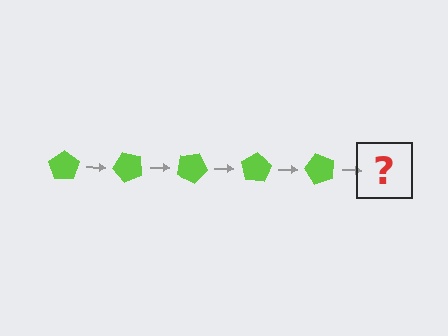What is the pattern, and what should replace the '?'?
The pattern is that the pentagon rotates 50 degrees each step. The '?' should be a lime pentagon rotated 250 degrees.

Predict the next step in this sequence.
The next step is a lime pentagon rotated 250 degrees.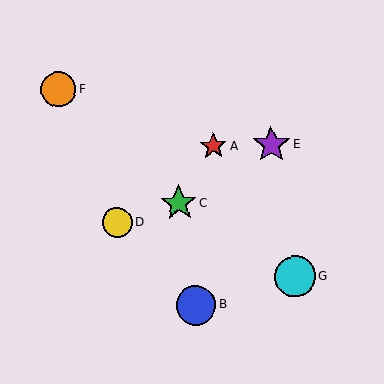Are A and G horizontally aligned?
No, A is at y≈146 and G is at y≈276.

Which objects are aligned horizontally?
Objects A, E are aligned horizontally.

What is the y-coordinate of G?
Object G is at y≈276.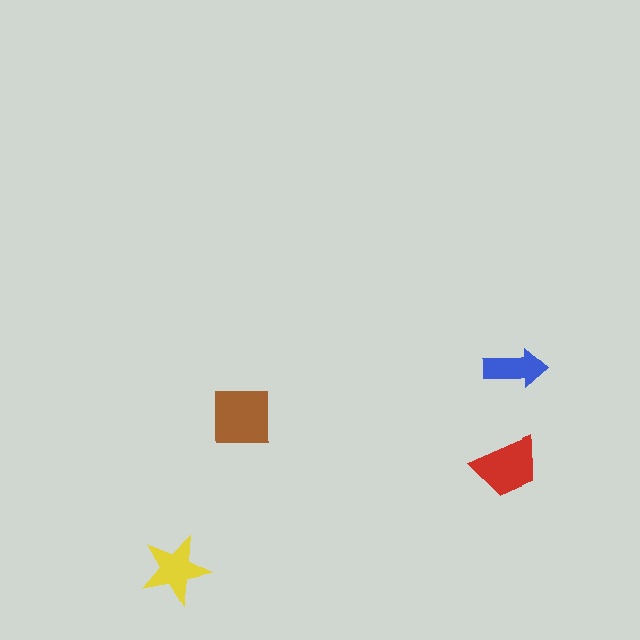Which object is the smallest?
The blue arrow.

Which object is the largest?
The brown square.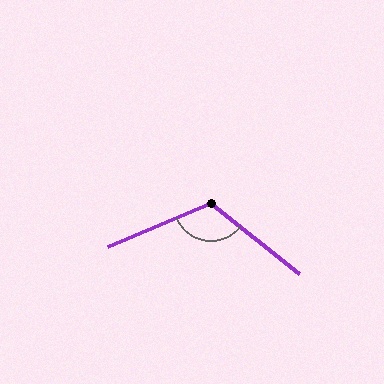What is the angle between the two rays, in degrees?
Approximately 119 degrees.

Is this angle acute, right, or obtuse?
It is obtuse.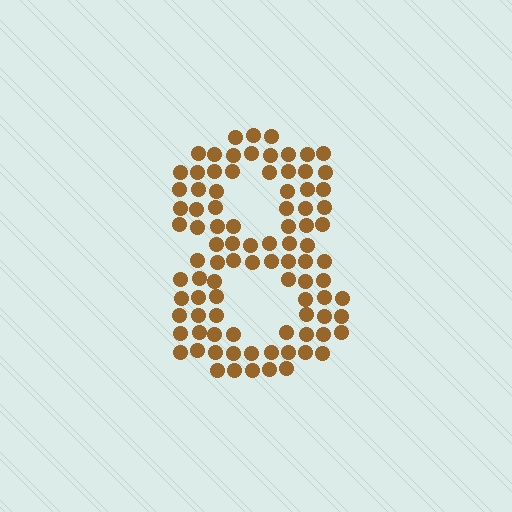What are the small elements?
The small elements are circles.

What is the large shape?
The large shape is the digit 8.